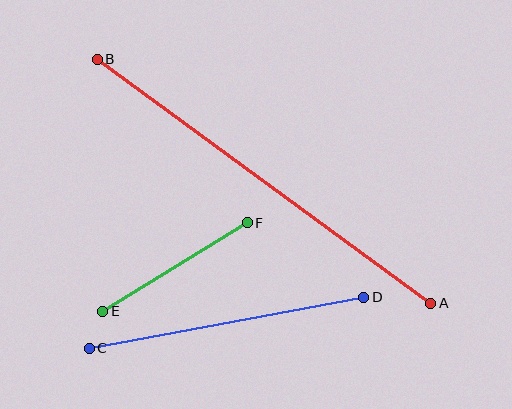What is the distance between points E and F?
The distance is approximately 170 pixels.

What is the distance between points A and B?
The distance is approximately 413 pixels.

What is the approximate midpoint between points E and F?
The midpoint is at approximately (175, 267) pixels.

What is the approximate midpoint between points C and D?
The midpoint is at approximately (227, 323) pixels.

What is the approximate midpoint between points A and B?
The midpoint is at approximately (264, 181) pixels.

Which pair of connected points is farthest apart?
Points A and B are farthest apart.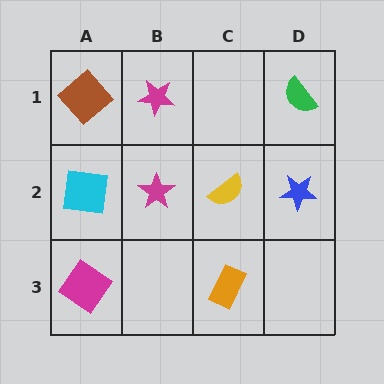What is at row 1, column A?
A brown diamond.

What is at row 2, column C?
A yellow semicircle.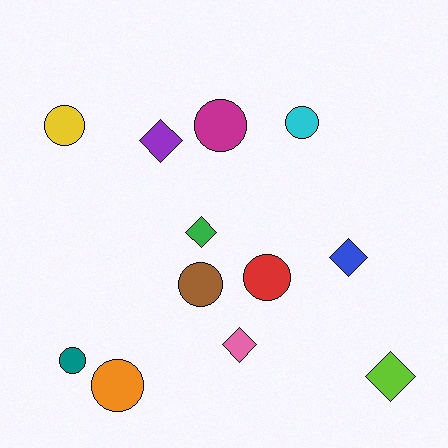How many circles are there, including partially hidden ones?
There are 7 circles.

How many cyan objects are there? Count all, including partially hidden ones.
There is 1 cyan object.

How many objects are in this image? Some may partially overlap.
There are 12 objects.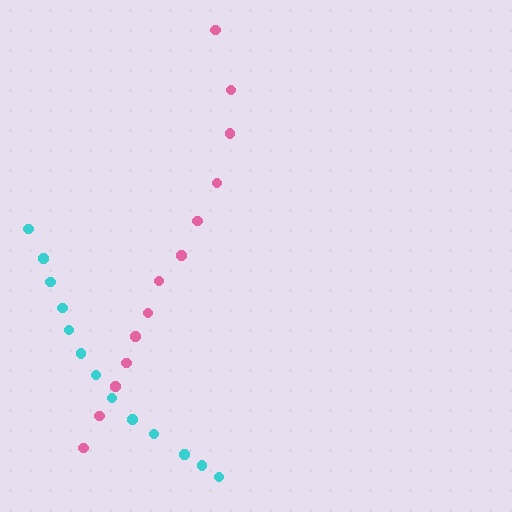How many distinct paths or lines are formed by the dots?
There are 2 distinct paths.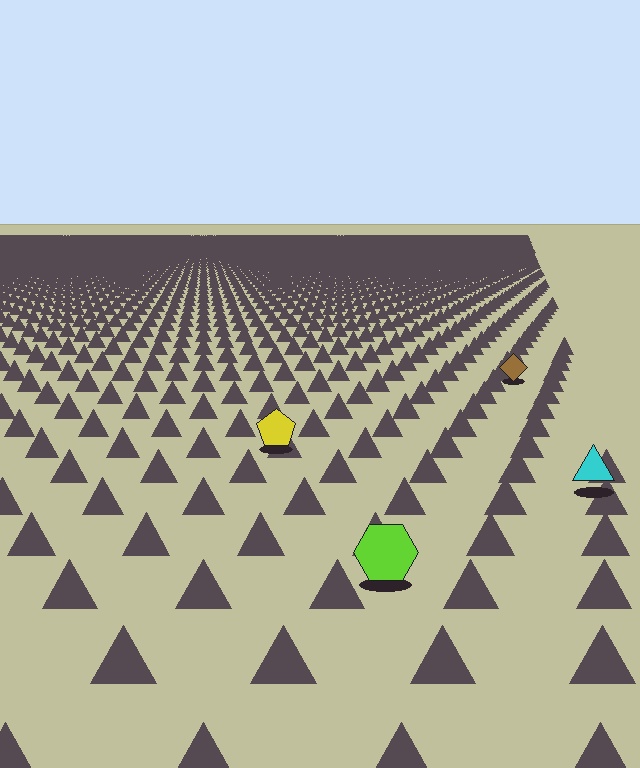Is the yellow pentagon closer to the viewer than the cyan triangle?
No. The cyan triangle is closer — you can tell from the texture gradient: the ground texture is coarser near it.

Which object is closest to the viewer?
The lime hexagon is closest. The texture marks near it are larger and more spread out.